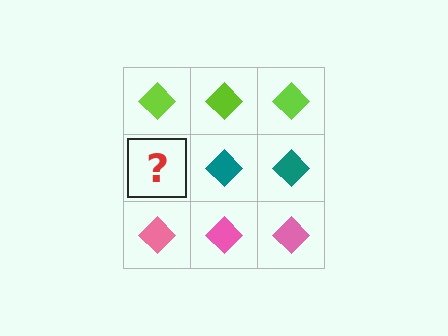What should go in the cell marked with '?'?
The missing cell should contain a teal diamond.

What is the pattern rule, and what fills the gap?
The rule is that each row has a consistent color. The gap should be filled with a teal diamond.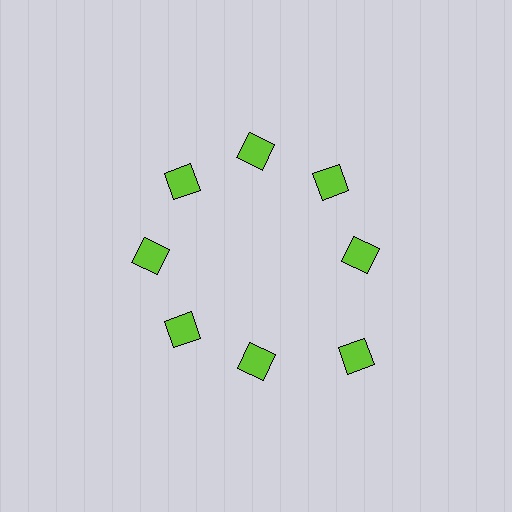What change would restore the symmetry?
The symmetry would be restored by moving it inward, back onto the ring so that all 8 diamonds sit at equal angles and equal distance from the center.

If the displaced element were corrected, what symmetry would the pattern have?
It would have 8-fold rotational symmetry — the pattern would map onto itself every 45 degrees.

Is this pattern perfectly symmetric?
No. The 8 lime diamonds are arranged in a ring, but one element near the 4 o'clock position is pushed outward from the center, breaking the 8-fold rotational symmetry.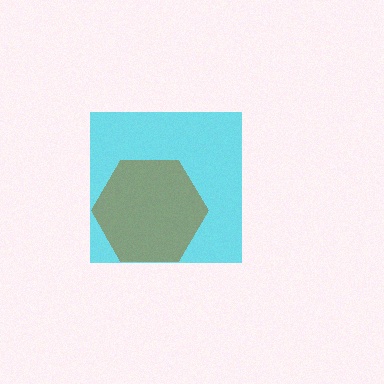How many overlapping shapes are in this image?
There are 2 overlapping shapes in the image.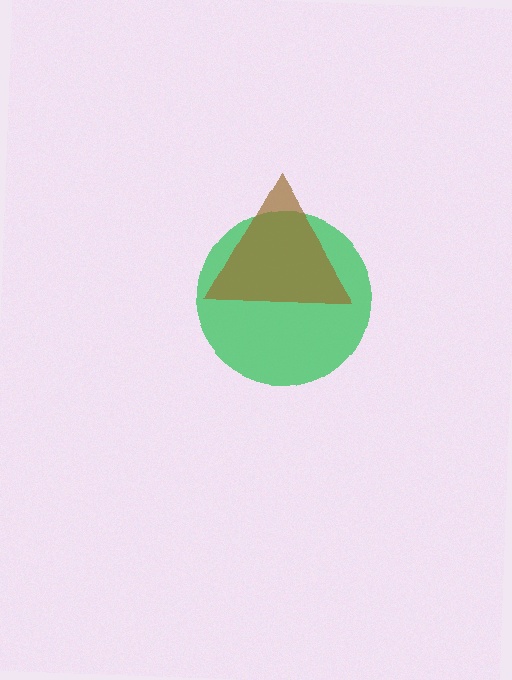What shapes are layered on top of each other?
The layered shapes are: a green circle, a brown triangle.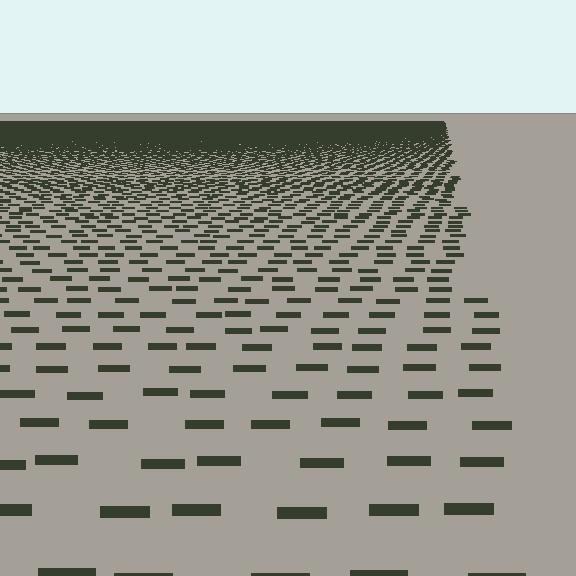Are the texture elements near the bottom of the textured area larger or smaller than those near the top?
Larger. Near the bottom, elements are closer to the viewer and appear at a bigger on-screen size.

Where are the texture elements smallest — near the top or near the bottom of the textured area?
Near the top.